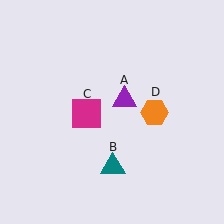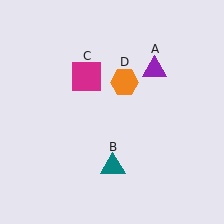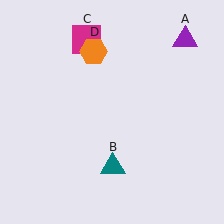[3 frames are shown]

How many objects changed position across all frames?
3 objects changed position: purple triangle (object A), magenta square (object C), orange hexagon (object D).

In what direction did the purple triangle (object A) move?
The purple triangle (object A) moved up and to the right.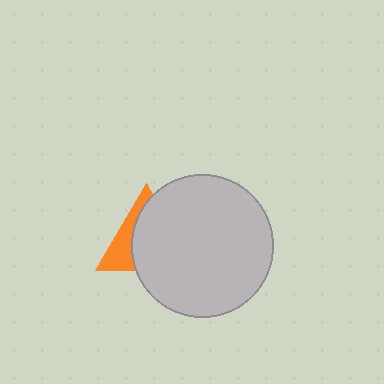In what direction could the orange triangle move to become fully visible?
The orange triangle could move left. That would shift it out from behind the light gray circle entirely.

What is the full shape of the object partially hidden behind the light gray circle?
The partially hidden object is an orange triangle.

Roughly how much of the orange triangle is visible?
A small part of it is visible (roughly 34%).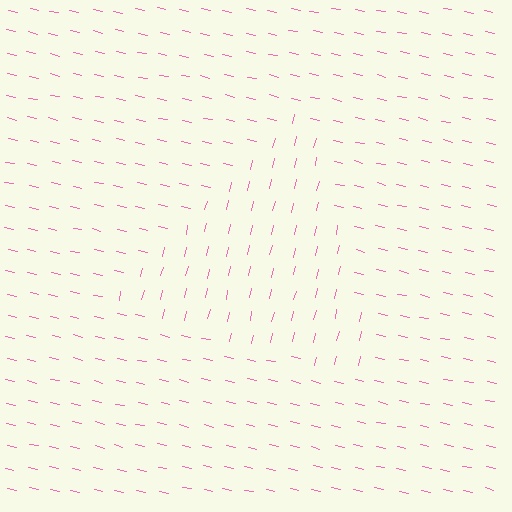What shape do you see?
I see a triangle.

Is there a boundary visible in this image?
Yes, there is a texture boundary formed by a change in line orientation.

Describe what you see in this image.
The image is filled with small pink line segments. A triangle region in the image has lines oriented differently from the surrounding lines, creating a visible texture boundary.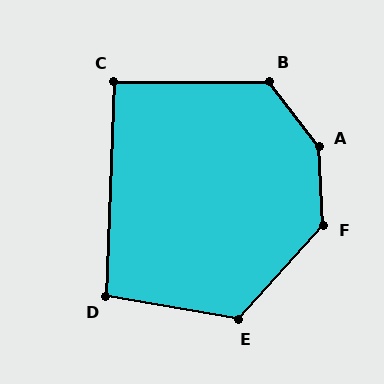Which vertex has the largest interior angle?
A, at approximately 145 degrees.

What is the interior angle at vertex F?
Approximately 135 degrees (obtuse).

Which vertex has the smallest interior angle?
C, at approximately 92 degrees.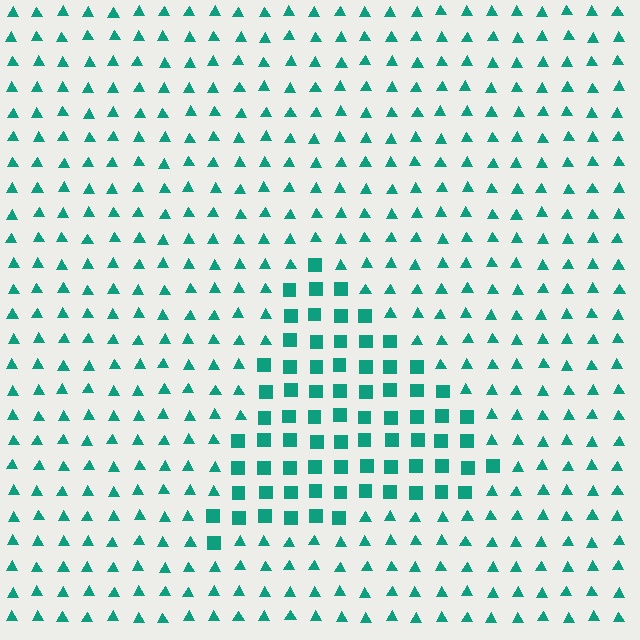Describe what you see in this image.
The image is filled with small teal elements arranged in a uniform grid. A triangle-shaped region contains squares, while the surrounding area contains triangles. The boundary is defined purely by the change in element shape.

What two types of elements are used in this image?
The image uses squares inside the triangle region and triangles outside it.